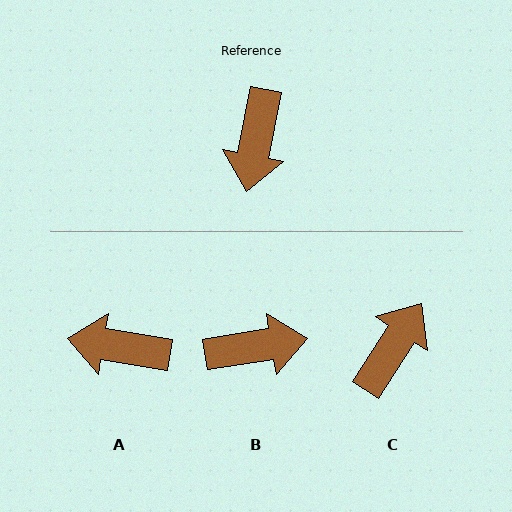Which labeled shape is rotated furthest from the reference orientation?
C, about 158 degrees away.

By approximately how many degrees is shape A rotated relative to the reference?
Approximately 88 degrees clockwise.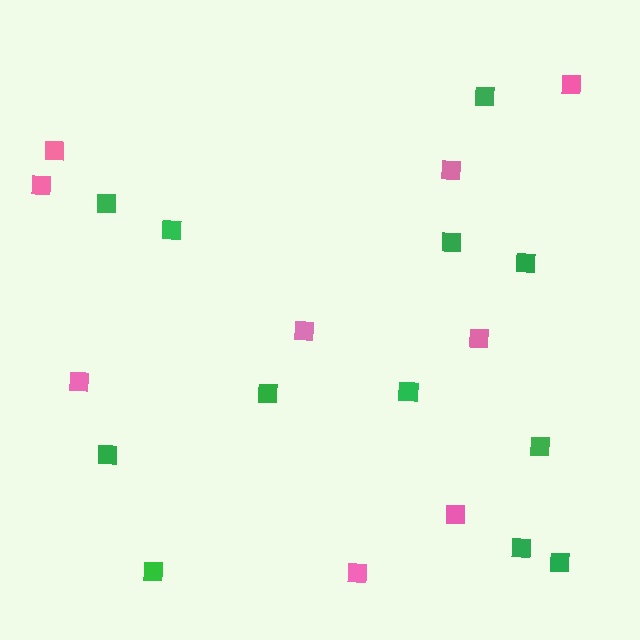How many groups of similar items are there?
There are 2 groups: one group of pink squares (9) and one group of green squares (12).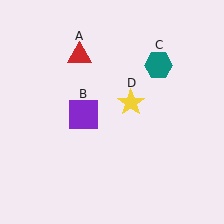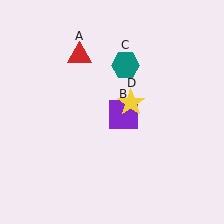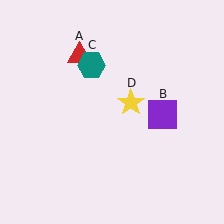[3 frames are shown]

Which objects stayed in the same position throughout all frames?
Red triangle (object A) and yellow star (object D) remained stationary.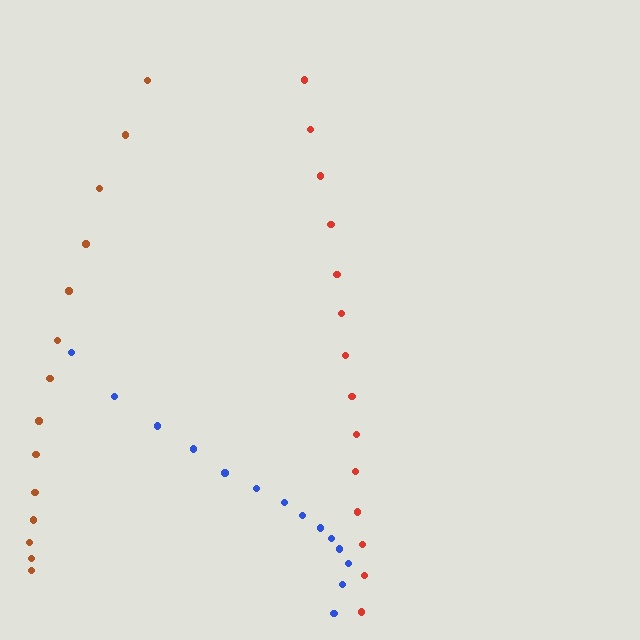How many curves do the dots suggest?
There are 3 distinct paths.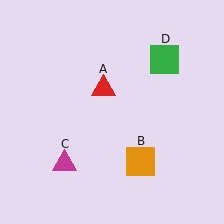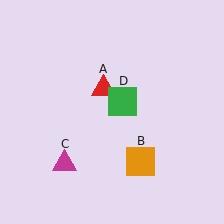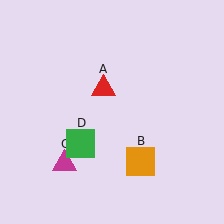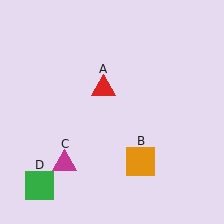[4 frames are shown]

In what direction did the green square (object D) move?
The green square (object D) moved down and to the left.